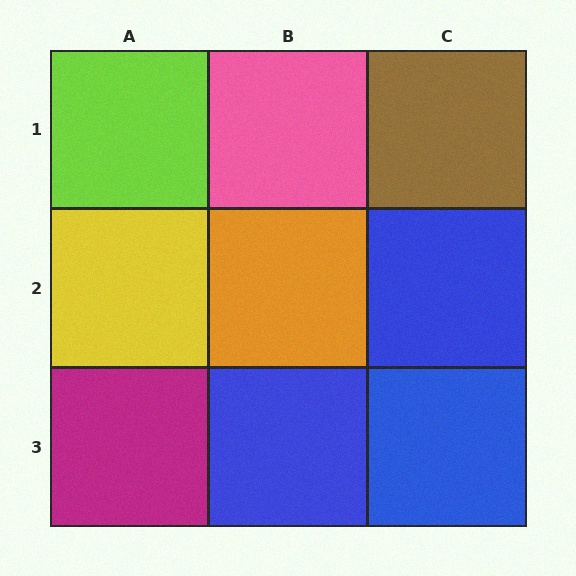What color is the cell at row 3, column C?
Blue.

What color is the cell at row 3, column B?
Blue.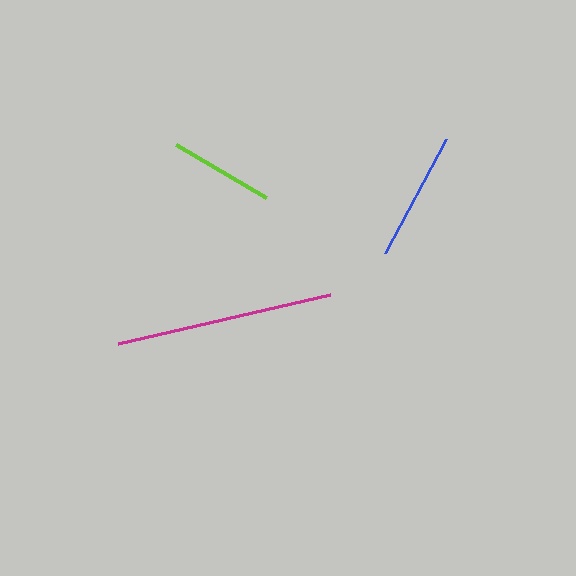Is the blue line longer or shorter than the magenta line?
The magenta line is longer than the blue line.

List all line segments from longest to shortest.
From longest to shortest: magenta, blue, lime.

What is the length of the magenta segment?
The magenta segment is approximately 218 pixels long.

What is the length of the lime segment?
The lime segment is approximately 105 pixels long.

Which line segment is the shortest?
The lime line is the shortest at approximately 105 pixels.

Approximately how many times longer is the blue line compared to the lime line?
The blue line is approximately 1.2 times the length of the lime line.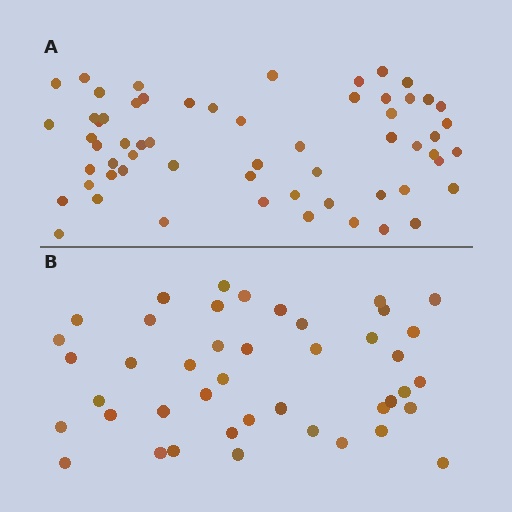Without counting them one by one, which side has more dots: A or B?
Region A (the top region) has more dots.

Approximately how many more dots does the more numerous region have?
Region A has approximately 15 more dots than region B.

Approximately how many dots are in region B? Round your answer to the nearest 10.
About 40 dots. (The exact count is 43, which rounds to 40.)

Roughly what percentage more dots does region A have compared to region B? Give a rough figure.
About 40% more.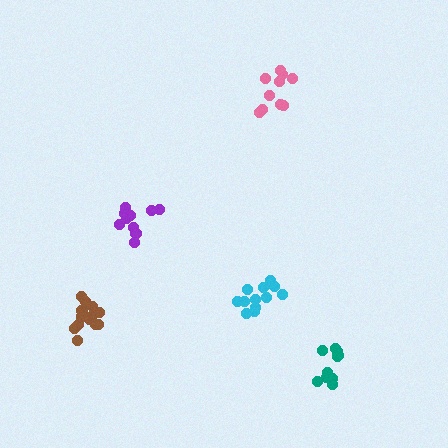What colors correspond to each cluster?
The clusters are colored: cyan, purple, brown, teal, pink.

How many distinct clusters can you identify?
There are 5 distinct clusters.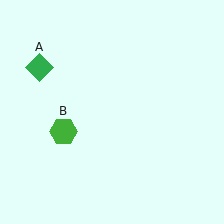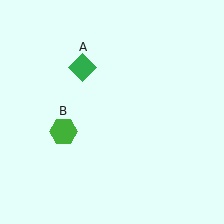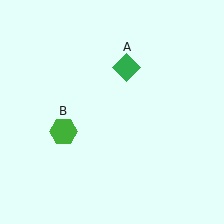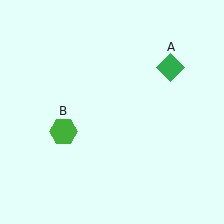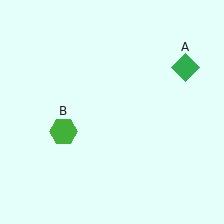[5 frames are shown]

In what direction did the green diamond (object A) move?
The green diamond (object A) moved right.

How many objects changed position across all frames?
1 object changed position: green diamond (object A).